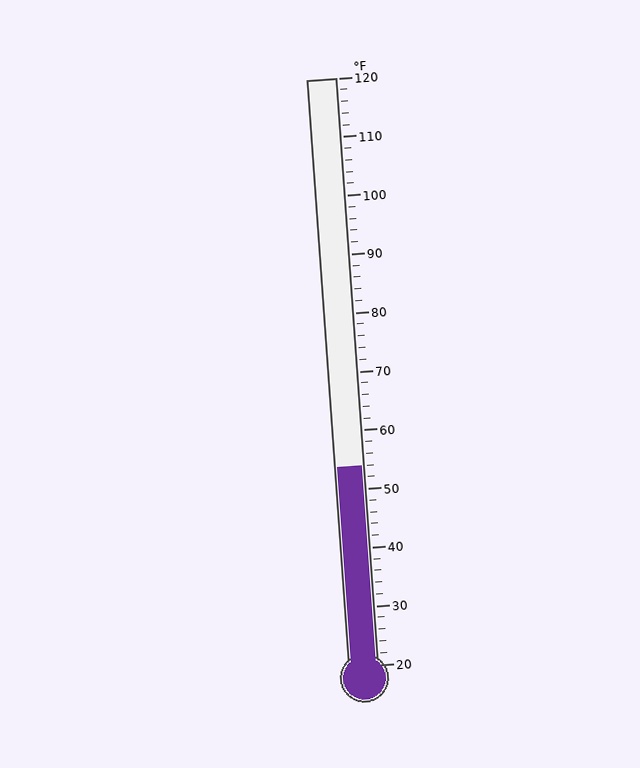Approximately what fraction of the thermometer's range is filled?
The thermometer is filled to approximately 35% of its range.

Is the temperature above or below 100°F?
The temperature is below 100°F.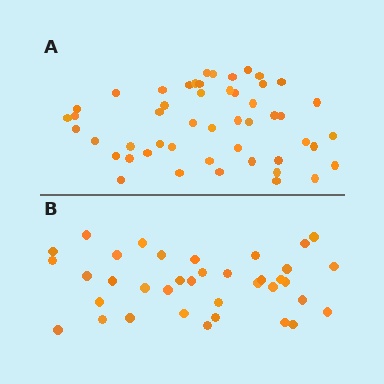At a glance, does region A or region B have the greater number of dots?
Region A (the top region) has more dots.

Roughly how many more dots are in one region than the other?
Region A has approximately 15 more dots than region B.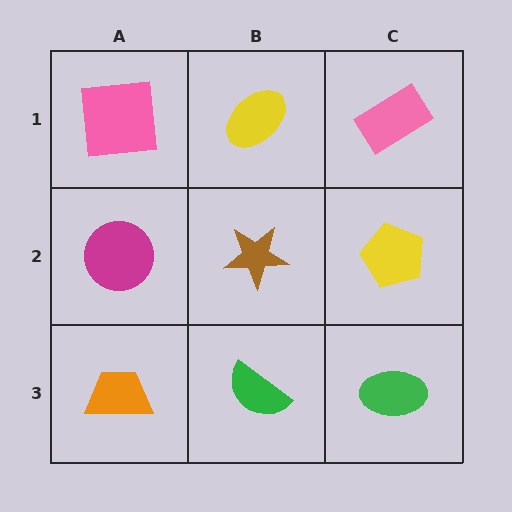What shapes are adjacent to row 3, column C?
A yellow pentagon (row 2, column C), a green semicircle (row 3, column B).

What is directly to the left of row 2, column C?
A brown star.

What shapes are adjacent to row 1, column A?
A magenta circle (row 2, column A), a yellow ellipse (row 1, column B).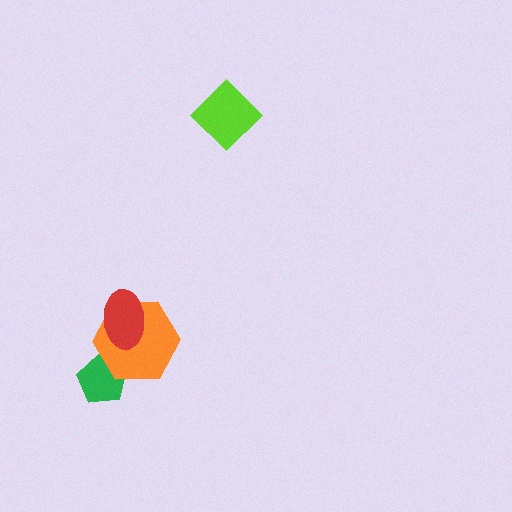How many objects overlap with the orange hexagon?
2 objects overlap with the orange hexagon.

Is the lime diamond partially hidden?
No, no other shape covers it.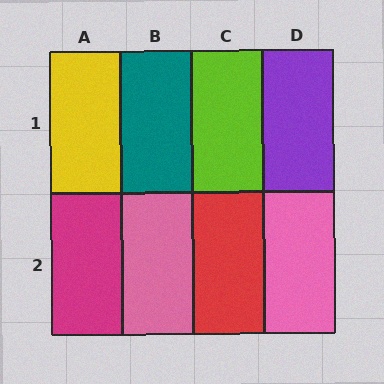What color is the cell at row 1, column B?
Teal.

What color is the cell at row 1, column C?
Lime.